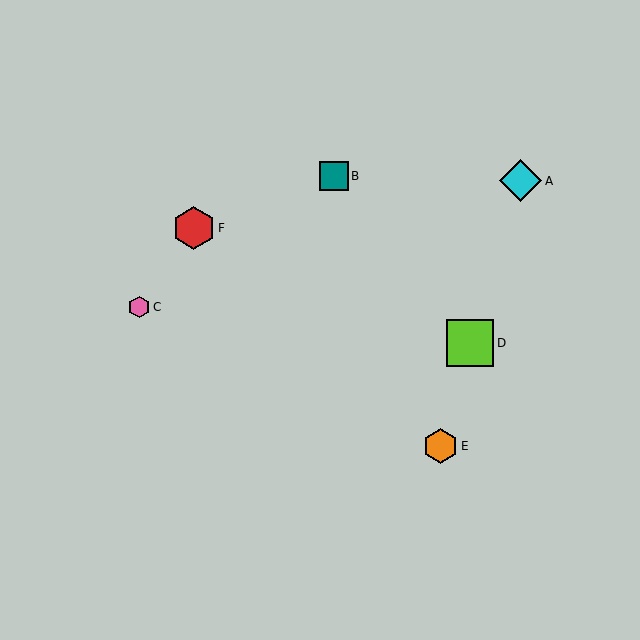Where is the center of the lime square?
The center of the lime square is at (470, 343).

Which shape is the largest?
The lime square (labeled D) is the largest.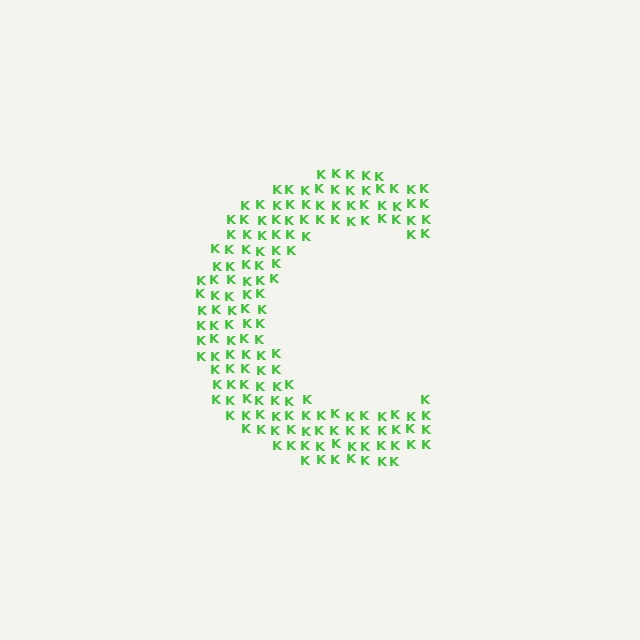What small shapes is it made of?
It is made of small letter K's.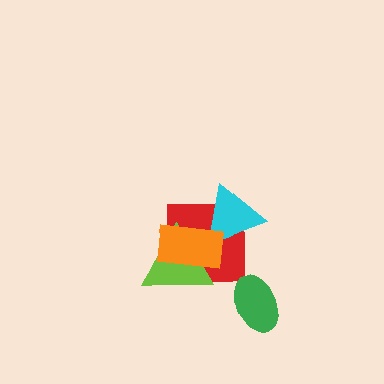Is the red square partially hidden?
Yes, it is partially covered by another shape.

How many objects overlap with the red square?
3 objects overlap with the red square.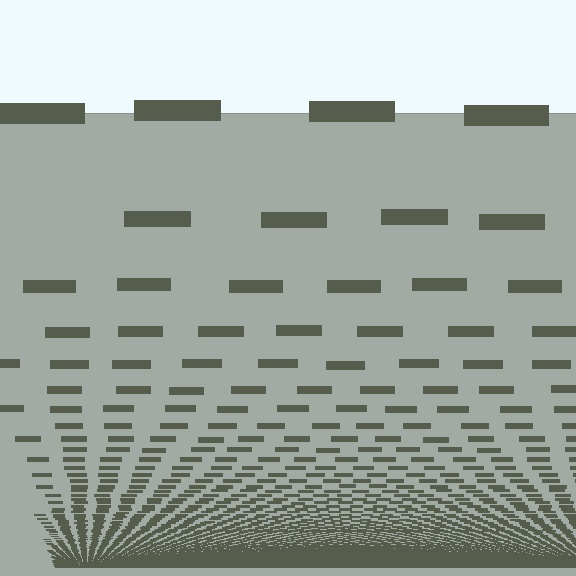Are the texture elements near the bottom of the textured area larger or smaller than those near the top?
Smaller. The gradient is inverted — elements near the bottom are smaller and denser.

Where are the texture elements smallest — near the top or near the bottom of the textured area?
Near the bottom.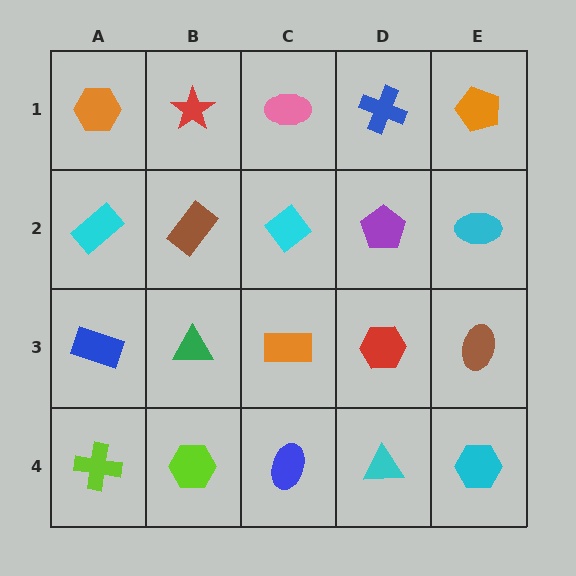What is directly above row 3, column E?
A cyan ellipse.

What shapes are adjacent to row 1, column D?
A purple pentagon (row 2, column D), a pink ellipse (row 1, column C), an orange pentagon (row 1, column E).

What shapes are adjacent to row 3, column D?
A purple pentagon (row 2, column D), a cyan triangle (row 4, column D), an orange rectangle (row 3, column C), a brown ellipse (row 3, column E).